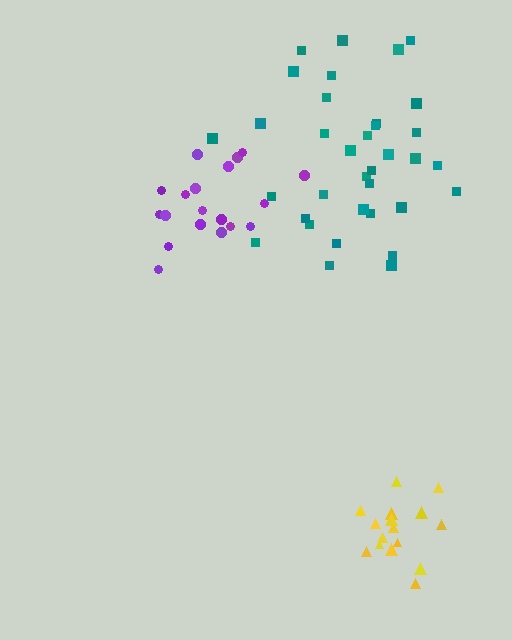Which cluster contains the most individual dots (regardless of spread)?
Teal (35).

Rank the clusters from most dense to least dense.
yellow, purple, teal.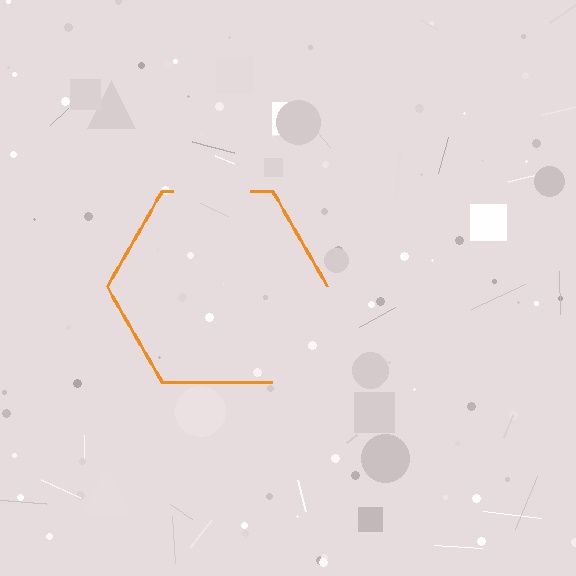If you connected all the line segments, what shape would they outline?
They would outline a hexagon.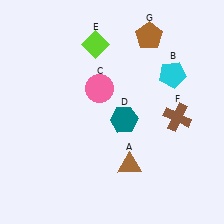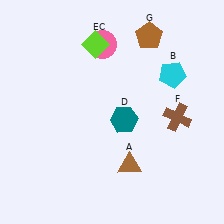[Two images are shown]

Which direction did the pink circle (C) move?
The pink circle (C) moved up.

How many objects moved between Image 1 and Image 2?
1 object moved between the two images.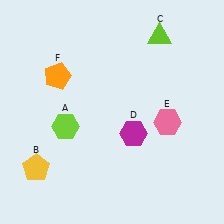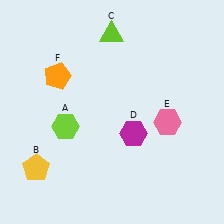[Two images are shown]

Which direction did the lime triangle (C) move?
The lime triangle (C) moved left.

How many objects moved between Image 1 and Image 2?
1 object moved between the two images.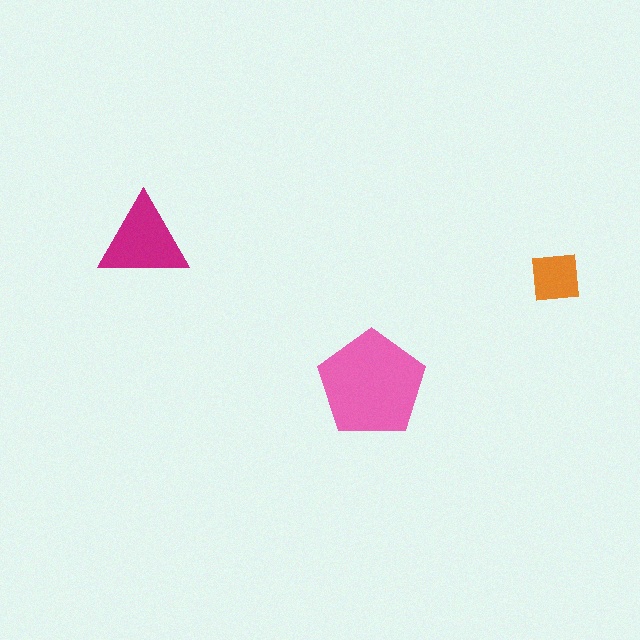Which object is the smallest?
The orange square.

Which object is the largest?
The pink pentagon.